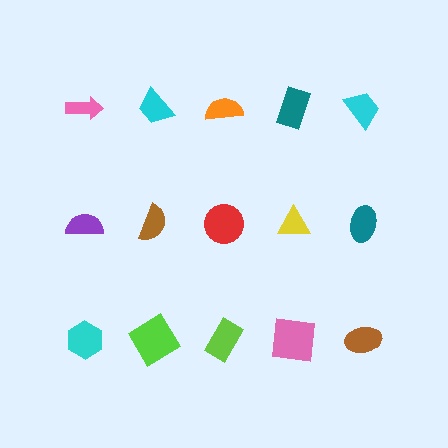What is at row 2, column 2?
A brown semicircle.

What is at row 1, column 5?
A cyan trapezoid.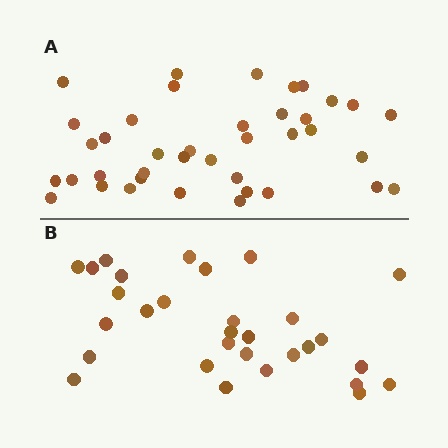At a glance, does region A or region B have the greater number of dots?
Region A (the top region) has more dots.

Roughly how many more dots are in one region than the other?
Region A has roughly 8 or so more dots than region B.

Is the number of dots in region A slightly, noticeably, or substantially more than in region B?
Region A has noticeably more, but not dramatically so. The ratio is roughly 1.3 to 1.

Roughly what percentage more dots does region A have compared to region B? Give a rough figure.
About 30% more.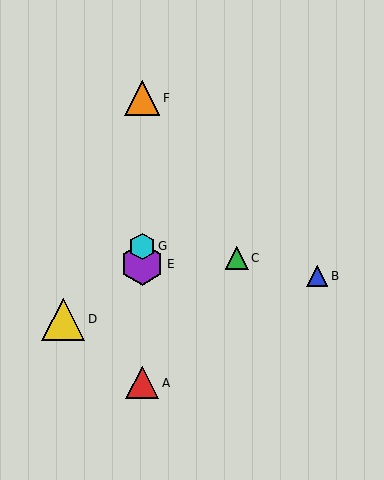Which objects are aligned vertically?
Objects A, E, F, G are aligned vertically.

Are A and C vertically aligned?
No, A is at x≈142 and C is at x≈237.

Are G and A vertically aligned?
Yes, both are at x≈142.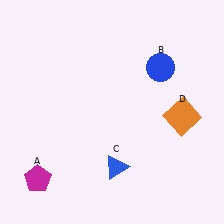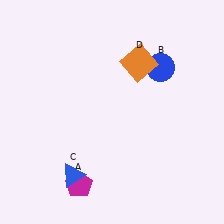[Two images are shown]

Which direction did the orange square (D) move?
The orange square (D) moved up.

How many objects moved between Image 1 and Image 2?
3 objects moved between the two images.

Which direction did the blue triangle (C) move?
The blue triangle (C) moved left.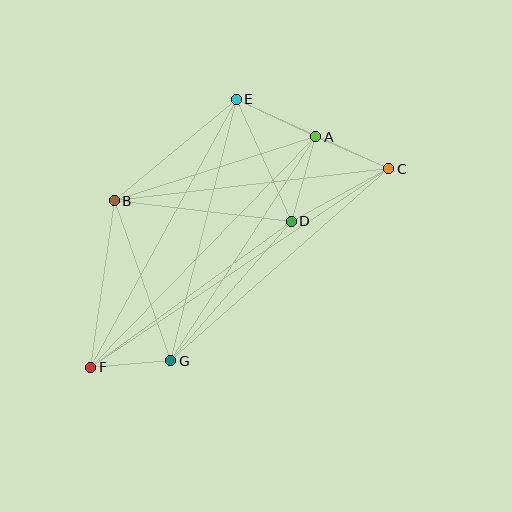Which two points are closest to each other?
Points A and C are closest to each other.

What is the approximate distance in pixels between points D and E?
The distance between D and E is approximately 134 pixels.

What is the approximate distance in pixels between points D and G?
The distance between D and G is approximately 185 pixels.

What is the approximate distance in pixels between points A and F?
The distance between A and F is approximately 322 pixels.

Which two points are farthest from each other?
Points C and F are farthest from each other.